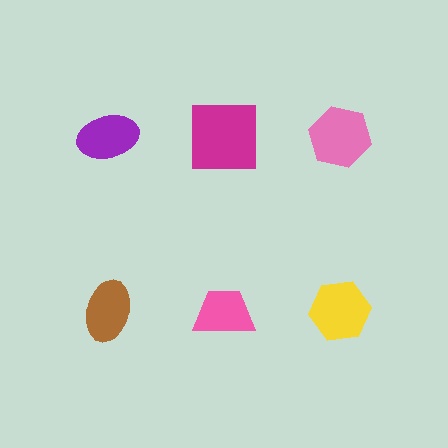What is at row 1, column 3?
A pink hexagon.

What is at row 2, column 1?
A brown ellipse.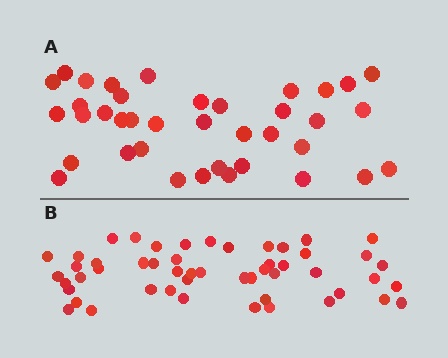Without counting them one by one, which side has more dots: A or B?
Region B (the bottom region) has more dots.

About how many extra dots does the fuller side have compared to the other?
Region B has approximately 15 more dots than region A.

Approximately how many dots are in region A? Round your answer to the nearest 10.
About 40 dots. (The exact count is 38, which rounds to 40.)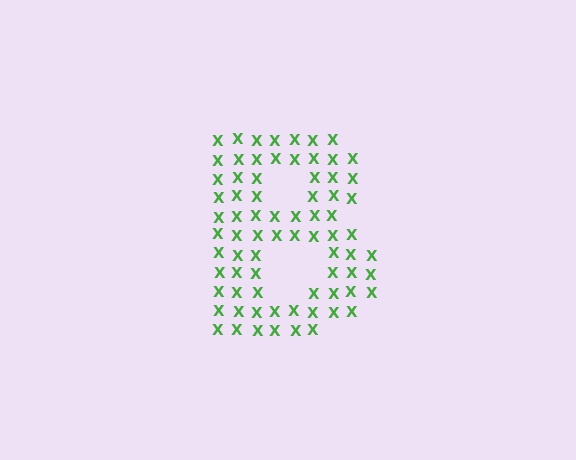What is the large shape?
The large shape is the letter B.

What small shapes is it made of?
It is made of small letter X's.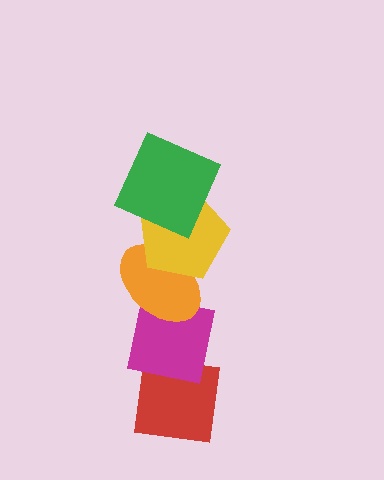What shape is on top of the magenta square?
The orange ellipse is on top of the magenta square.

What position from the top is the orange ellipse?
The orange ellipse is 3rd from the top.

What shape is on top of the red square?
The magenta square is on top of the red square.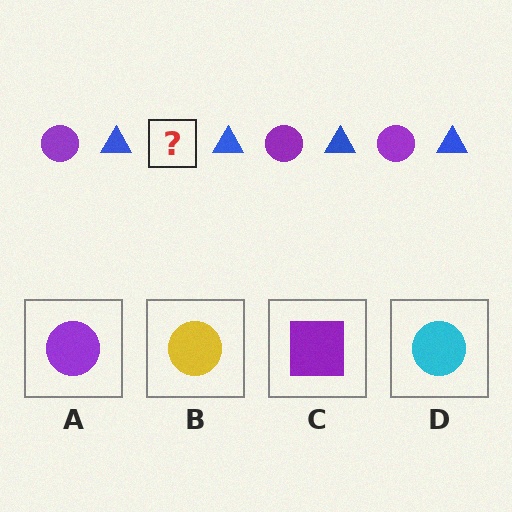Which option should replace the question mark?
Option A.